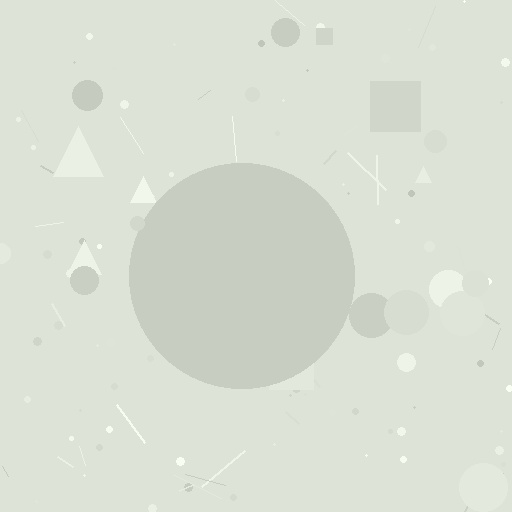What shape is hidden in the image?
A circle is hidden in the image.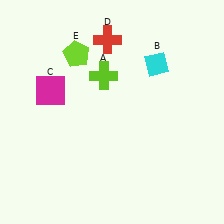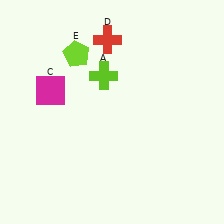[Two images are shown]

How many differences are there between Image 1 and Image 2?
There is 1 difference between the two images.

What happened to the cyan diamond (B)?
The cyan diamond (B) was removed in Image 2. It was in the top-right area of Image 1.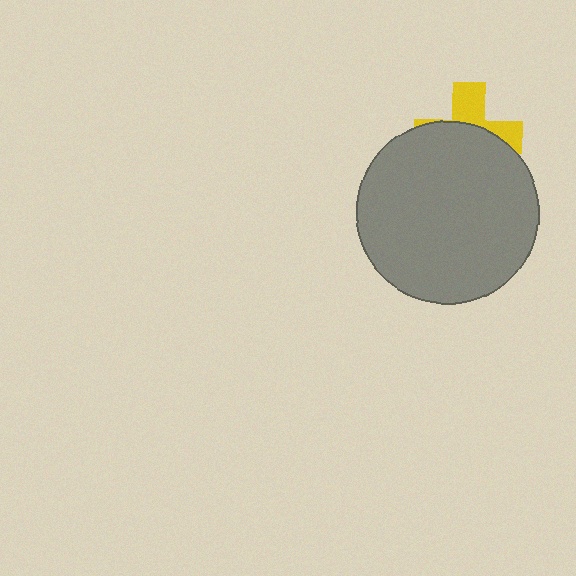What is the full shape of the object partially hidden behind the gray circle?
The partially hidden object is a yellow cross.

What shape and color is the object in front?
The object in front is a gray circle.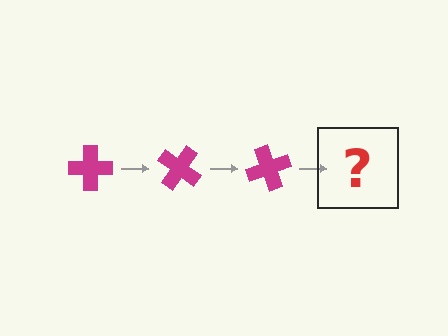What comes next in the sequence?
The next element should be a magenta cross rotated 105 degrees.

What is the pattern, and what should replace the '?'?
The pattern is that the cross rotates 35 degrees each step. The '?' should be a magenta cross rotated 105 degrees.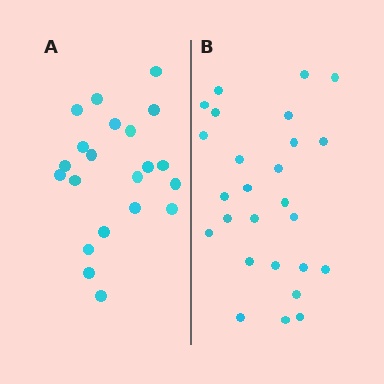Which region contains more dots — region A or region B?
Region B (the right region) has more dots.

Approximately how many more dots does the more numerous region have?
Region B has about 5 more dots than region A.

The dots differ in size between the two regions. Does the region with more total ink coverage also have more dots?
No. Region A has more total ink coverage because its dots are larger, but region B actually contains more individual dots. Total area can be misleading — the number of items is what matters here.